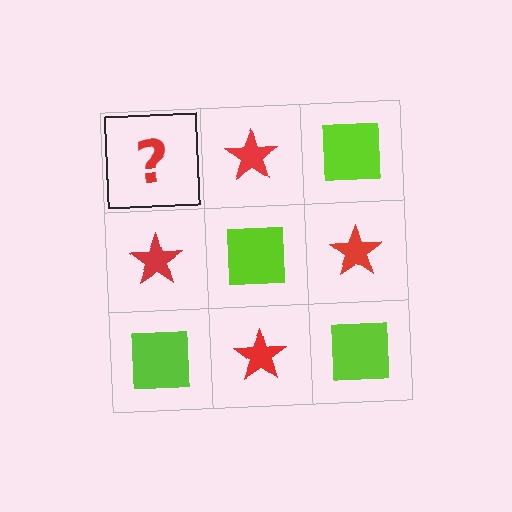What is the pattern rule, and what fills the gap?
The rule is that it alternates lime square and red star in a checkerboard pattern. The gap should be filled with a lime square.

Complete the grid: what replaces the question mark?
The question mark should be replaced with a lime square.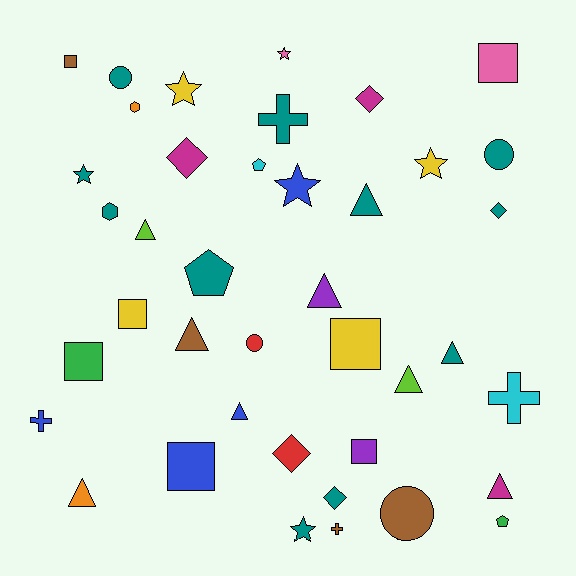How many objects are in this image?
There are 40 objects.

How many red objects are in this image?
There are 2 red objects.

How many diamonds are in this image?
There are 5 diamonds.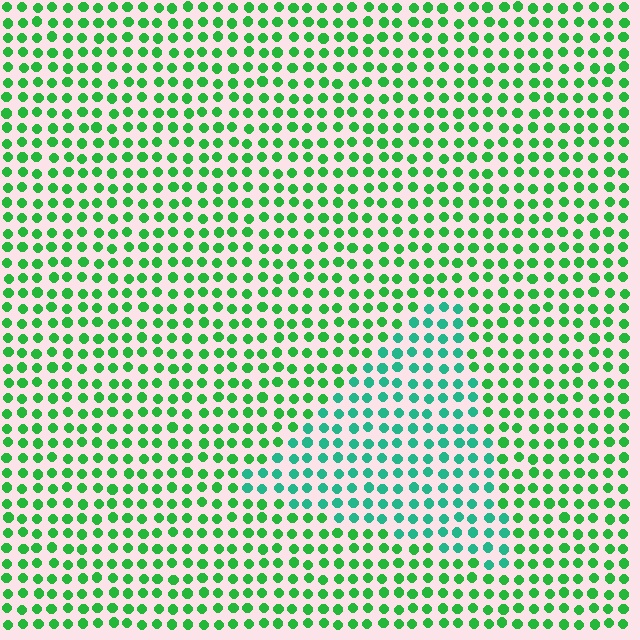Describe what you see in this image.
The image is filled with small green elements in a uniform arrangement. A triangle-shaped region is visible where the elements are tinted to a slightly different hue, forming a subtle color boundary.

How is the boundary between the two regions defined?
The boundary is defined purely by a slight shift in hue (about 33 degrees). Spacing, size, and orientation are identical on both sides.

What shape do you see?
I see a triangle.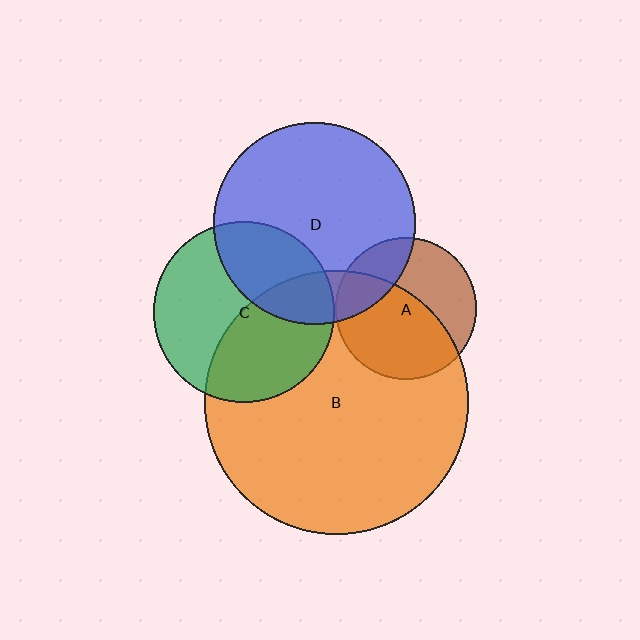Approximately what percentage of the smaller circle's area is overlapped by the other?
Approximately 35%.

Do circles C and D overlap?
Yes.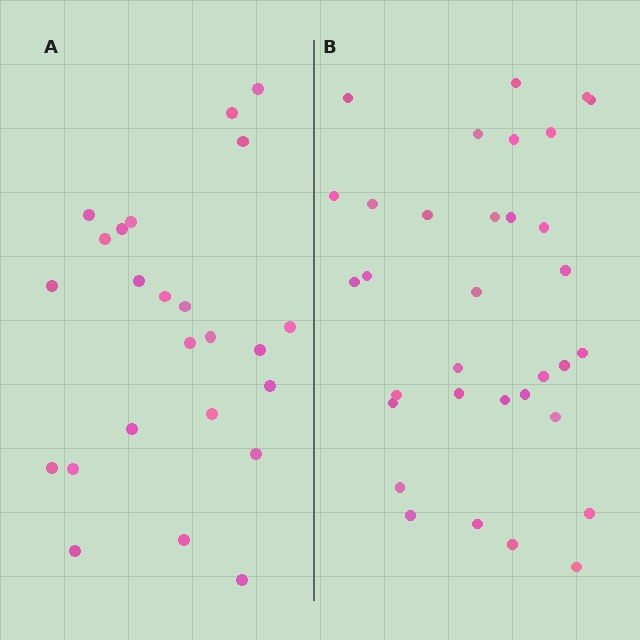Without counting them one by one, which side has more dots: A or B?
Region B (the right region) has more dots.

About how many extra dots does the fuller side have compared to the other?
Region B has roughly 8 or so more dots than region A.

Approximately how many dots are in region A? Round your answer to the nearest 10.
About 20 dots. (The exact count is 24, which rounds to 20.)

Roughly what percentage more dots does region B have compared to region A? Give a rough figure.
About 40% more.